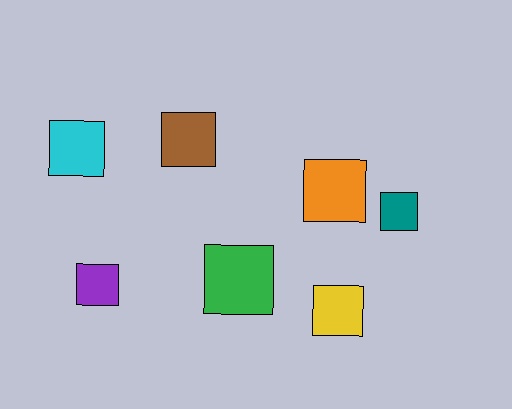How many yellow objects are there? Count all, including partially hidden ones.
There is 1 yellow object.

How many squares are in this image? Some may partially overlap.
There are 7 squares.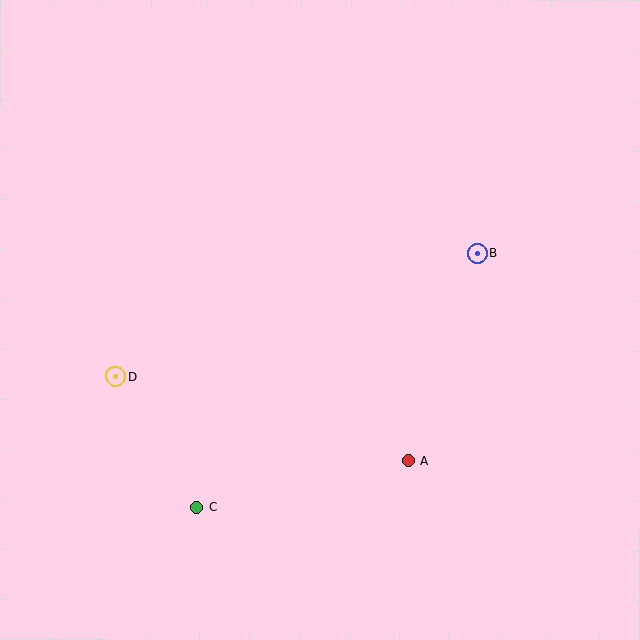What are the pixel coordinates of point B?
Point B is at (477, 254).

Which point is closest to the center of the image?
Point A at (408, 461) is closest to the center.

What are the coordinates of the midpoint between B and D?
The midpoint between B and D is at (296, 315).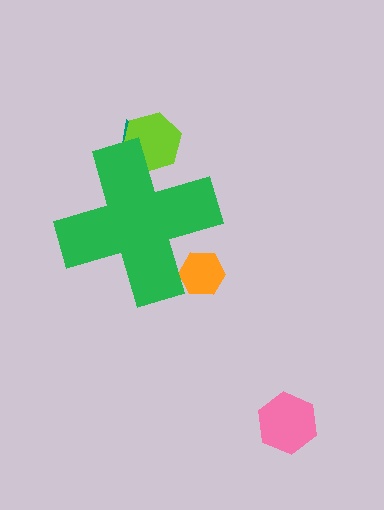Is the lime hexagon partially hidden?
Yes, the lime hexagon is partially hidden behind the green cross.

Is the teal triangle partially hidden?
Yes, the teal triangle is partially hidden behind the green cross.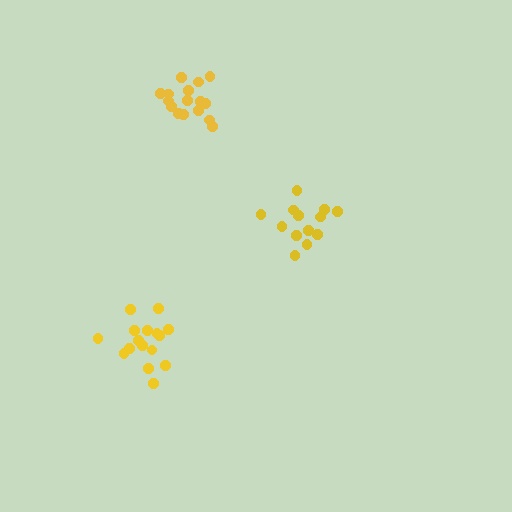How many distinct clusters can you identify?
There are 3 distinct clusters.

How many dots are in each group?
Group 1: 16 dots, Group 2: 13 dots, Group 3: 16 dots (45 total).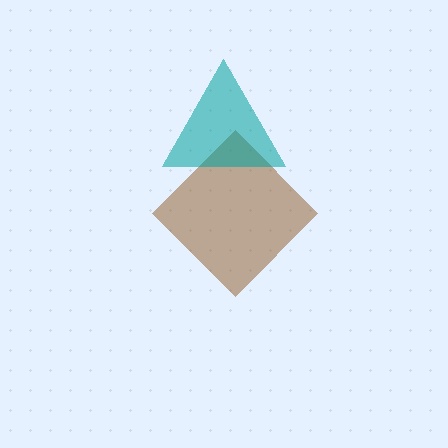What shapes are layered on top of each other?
The layered shapes are: a brown diamond, a teal triangle.